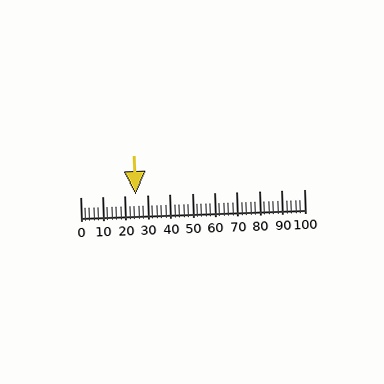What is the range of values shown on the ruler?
The ruler shows values from 0 to 100.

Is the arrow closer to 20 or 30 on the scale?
The arrow is closer to 20.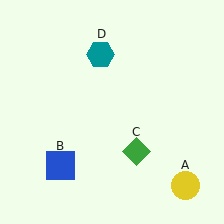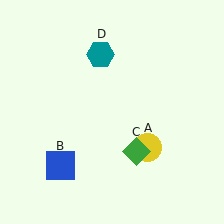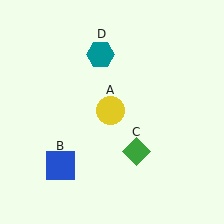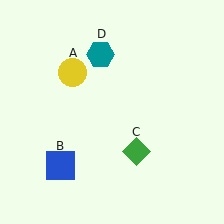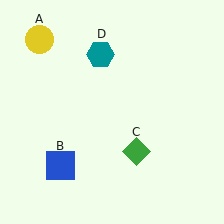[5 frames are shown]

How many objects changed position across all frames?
1 object changed position: yellow circle (object A).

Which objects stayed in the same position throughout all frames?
Blue square (object B) and green diamond (object C) and teal hexagon (object D) remained stationary.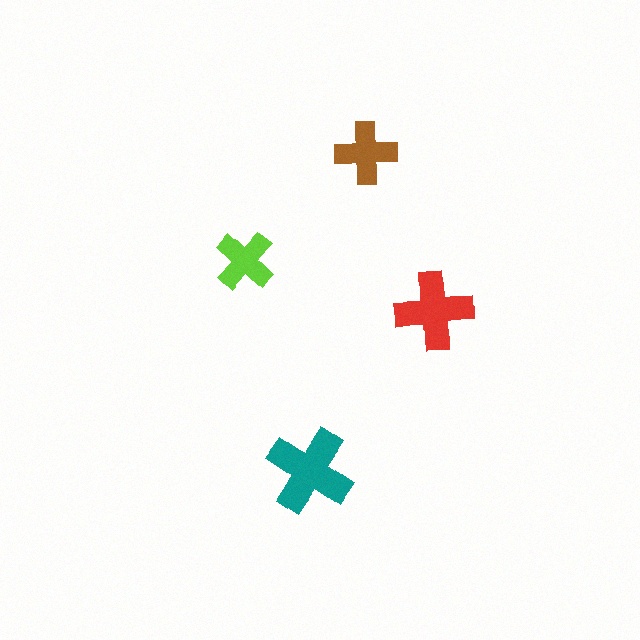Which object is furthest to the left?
The lime cross is leftmost.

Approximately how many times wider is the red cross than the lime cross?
About 1.5 times wider.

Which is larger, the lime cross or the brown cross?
The brown one.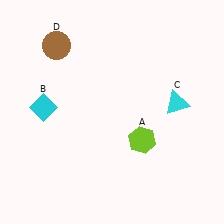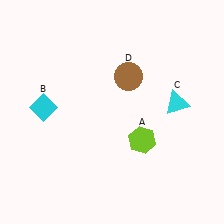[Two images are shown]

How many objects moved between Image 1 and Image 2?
1 object moved between the two images.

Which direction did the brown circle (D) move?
The brown circle (D) moved right.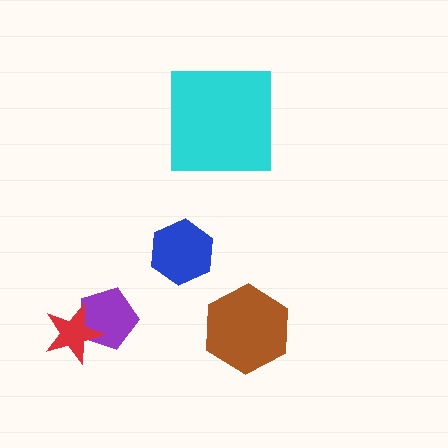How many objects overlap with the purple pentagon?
1 object overlaps with the purple pentagon.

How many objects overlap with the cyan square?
0 objects overlap with the cyan square.